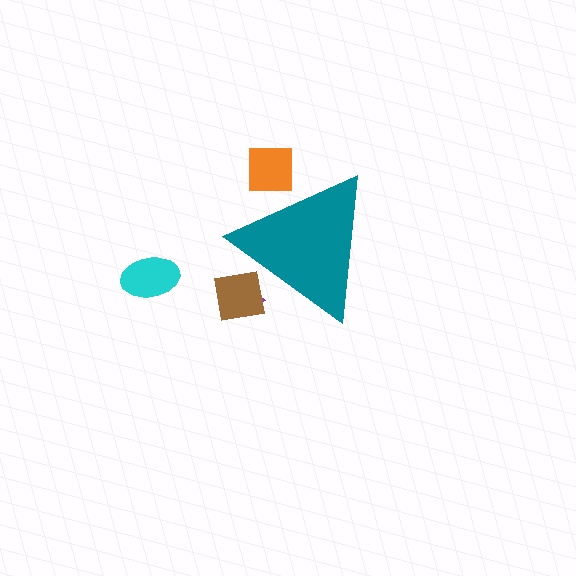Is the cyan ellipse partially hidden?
No, the cyan ellipse is fully visible.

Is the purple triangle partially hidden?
Yes, the purple triangle is partially hidden behind the teal triangle.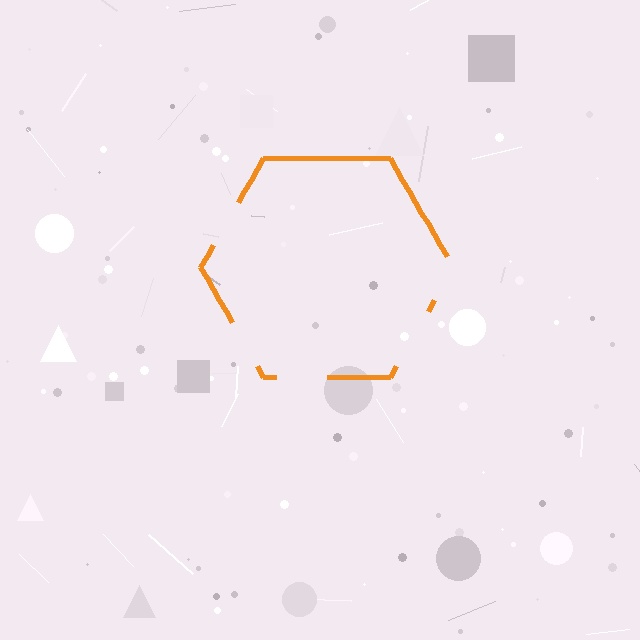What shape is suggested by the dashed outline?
The dashed outline suggests a hexagon.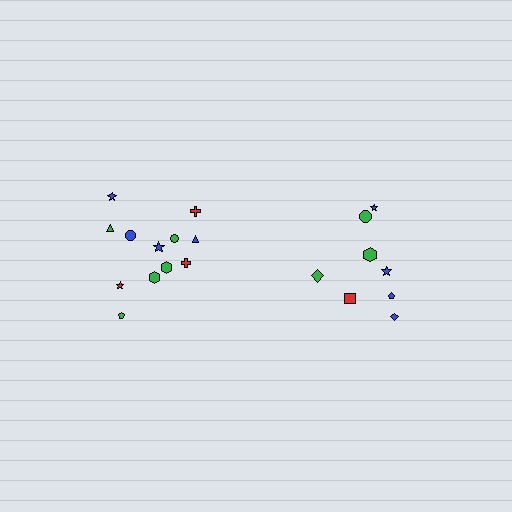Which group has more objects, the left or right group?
The left group.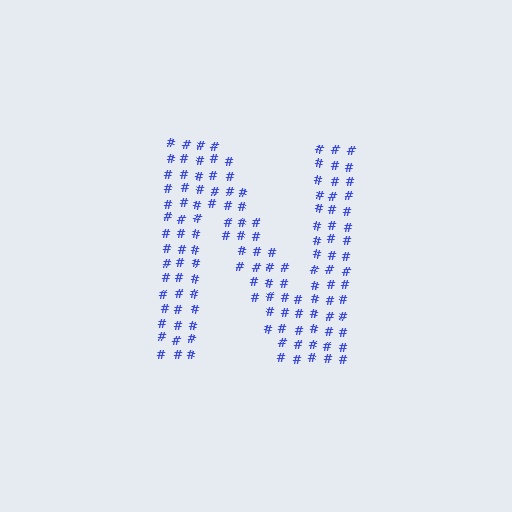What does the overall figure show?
The overall figure shows the letter N.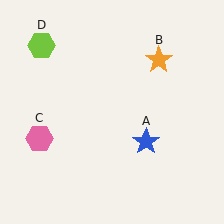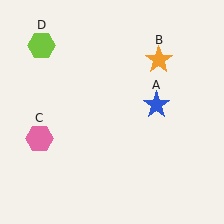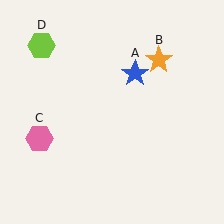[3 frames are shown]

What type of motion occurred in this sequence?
The blue star (object A) rotated counterclockwise around the center of the scene.